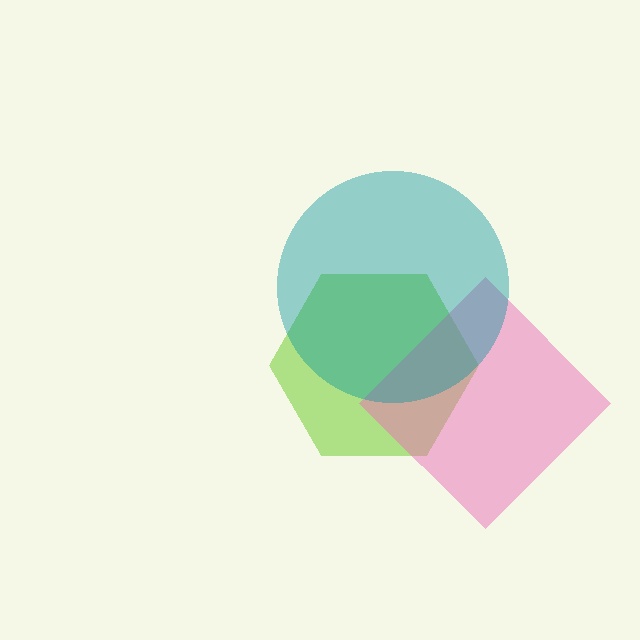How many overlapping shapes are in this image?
There are 3 overlapping shapes in the image.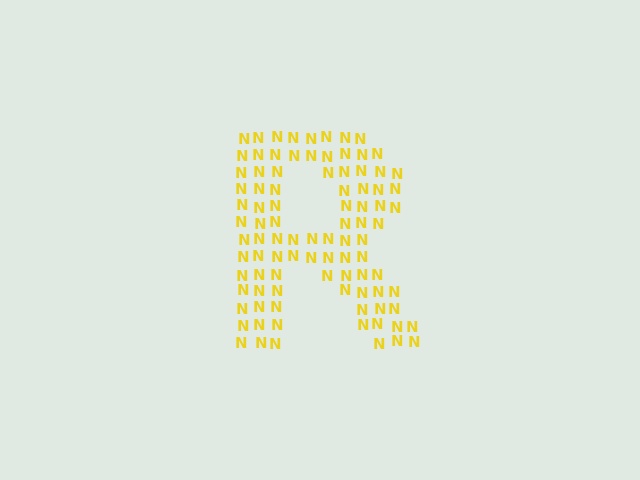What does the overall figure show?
The overall figure shows the letter R.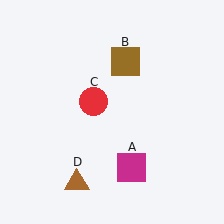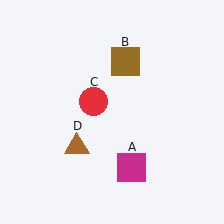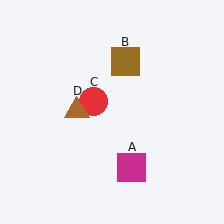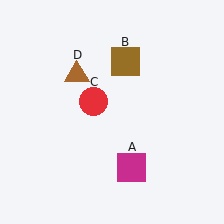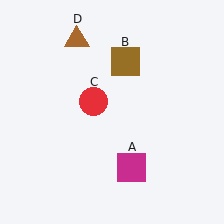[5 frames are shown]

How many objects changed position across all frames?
1 object changed position: brown triangle (object D).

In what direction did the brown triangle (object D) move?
The brown triangle (object D) moved up.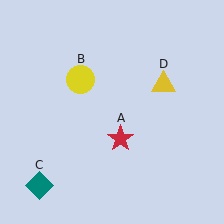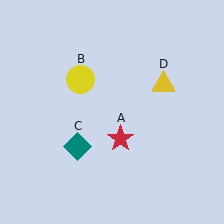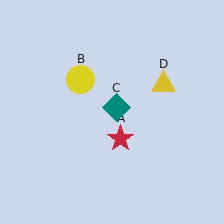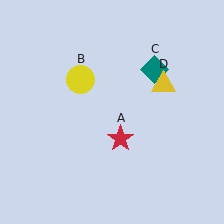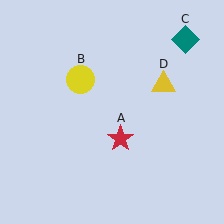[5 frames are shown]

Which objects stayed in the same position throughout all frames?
Red star (object A) and yellow circle (object B) and yellow triangle (object D) remained stationary.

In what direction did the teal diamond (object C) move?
The teal diamond (object C) moved up and to the right.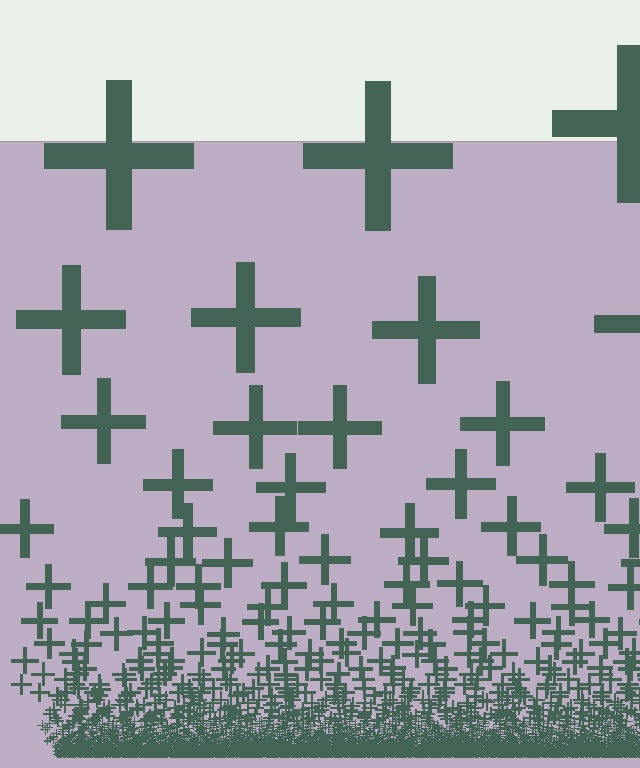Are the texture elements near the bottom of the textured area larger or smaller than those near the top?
Smaller. The gradient is inverted — elements near the bottom are smaller and denser.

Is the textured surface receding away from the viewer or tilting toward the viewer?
The surface appears to tilt toward the viewer. Texture elements get larger and sparser toward the top.